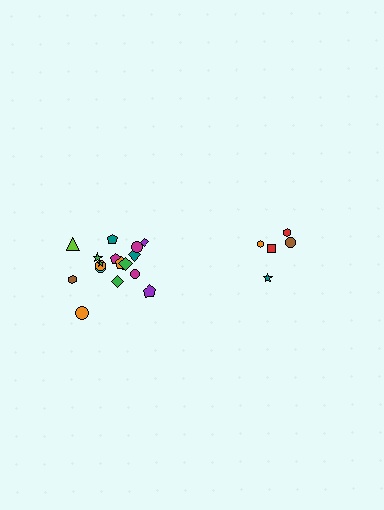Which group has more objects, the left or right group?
The left group.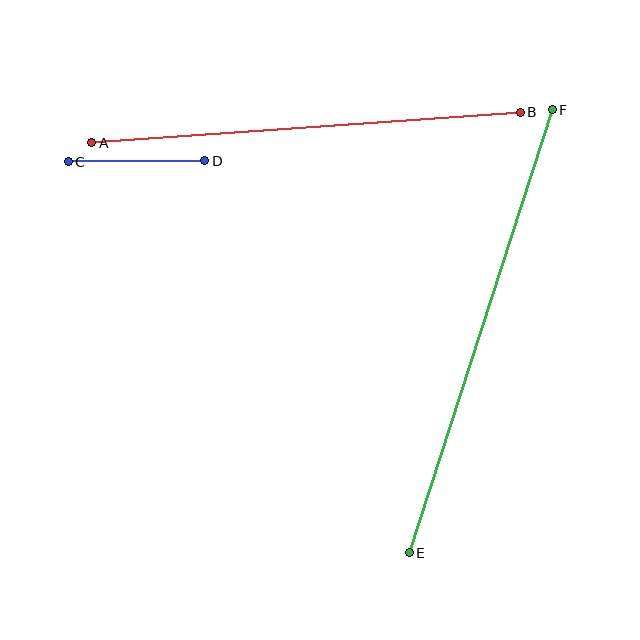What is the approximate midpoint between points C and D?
The midpoint is at approximately (136, 161) pixels.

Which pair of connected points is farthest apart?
Points E and F are farthest apart.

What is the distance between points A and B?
The distance is approximately 430 pixels.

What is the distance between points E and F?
The distance is approximately 465 pixels.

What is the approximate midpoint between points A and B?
The midpoint is at approximately (306, 128) pixels.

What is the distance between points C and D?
The distance is approximately 136 pixels.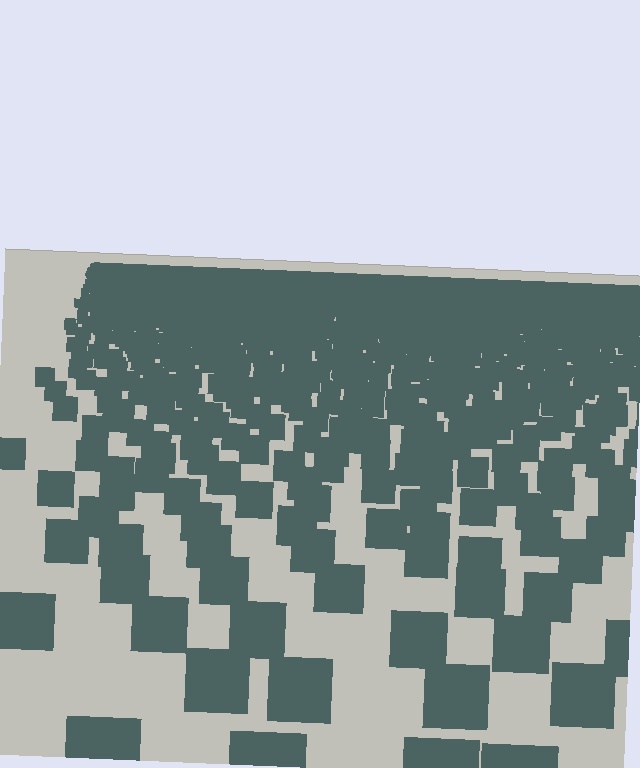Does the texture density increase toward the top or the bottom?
Density increases toward the top.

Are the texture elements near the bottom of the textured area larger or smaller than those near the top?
Larger. Near the bottom, elements are closer to the viewer and appear at a bigger on-screen size.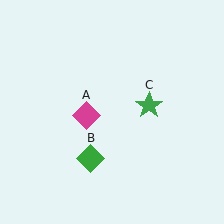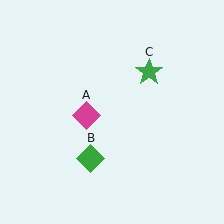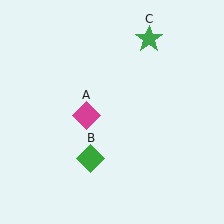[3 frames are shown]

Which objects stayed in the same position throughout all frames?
Magenta diamond (object A) and green diamond (object B) remained stationary.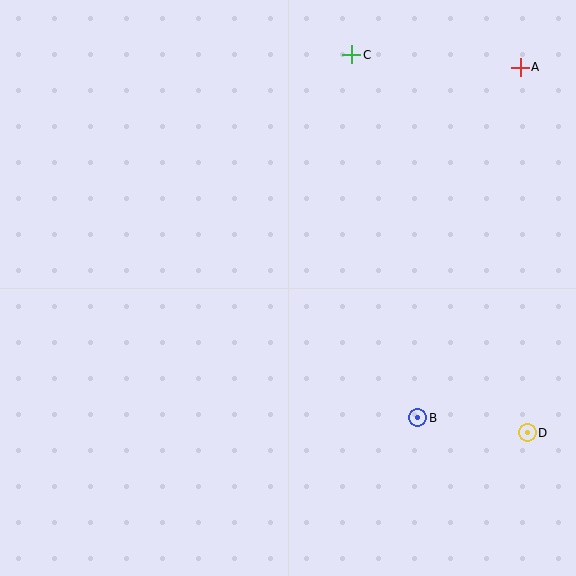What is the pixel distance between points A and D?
The distance between A and D is 366 pixels.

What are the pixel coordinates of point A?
Point A is at (520, 67).